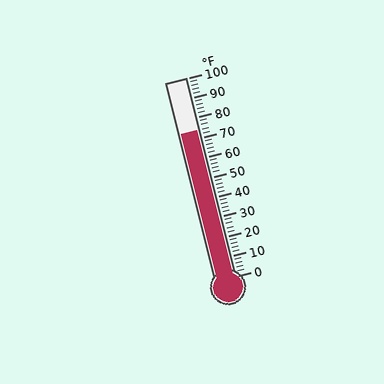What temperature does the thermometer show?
The thermometer shows approximately 74°F.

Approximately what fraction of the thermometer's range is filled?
The thermometer is filled to approximately 75% of its range.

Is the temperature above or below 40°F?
The temperature is above 40°F.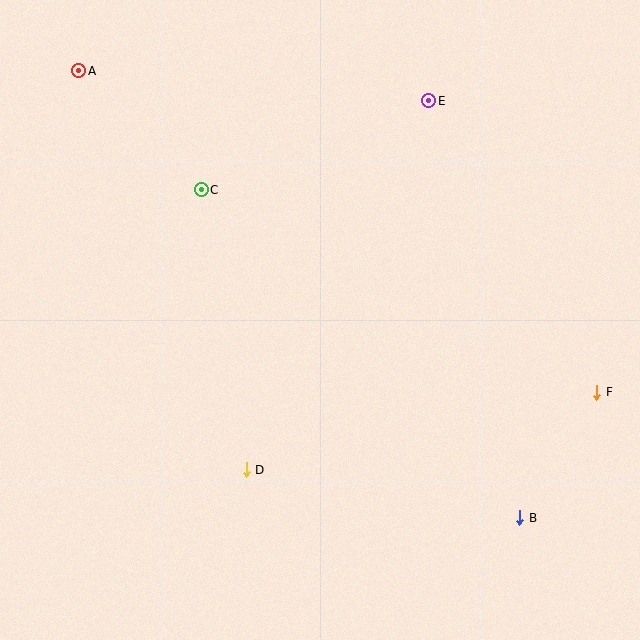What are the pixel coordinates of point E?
Point E is at (429, 101).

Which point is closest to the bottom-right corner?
Point B is closest to the bottom-right corner.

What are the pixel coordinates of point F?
Point F is at (597, 392).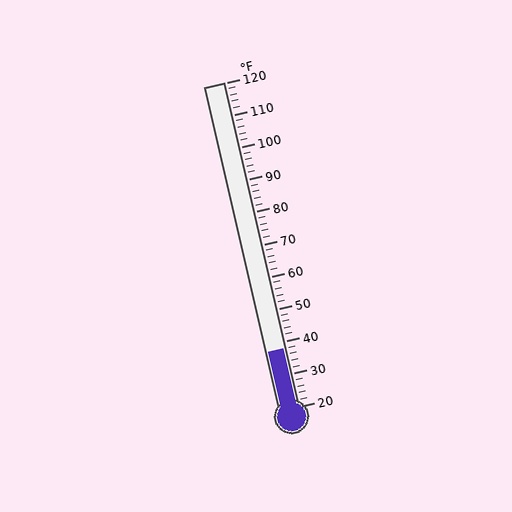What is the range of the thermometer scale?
The thermometer scale ranges from 20°F to 120°F.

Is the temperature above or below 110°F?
The temperature is below 110°F.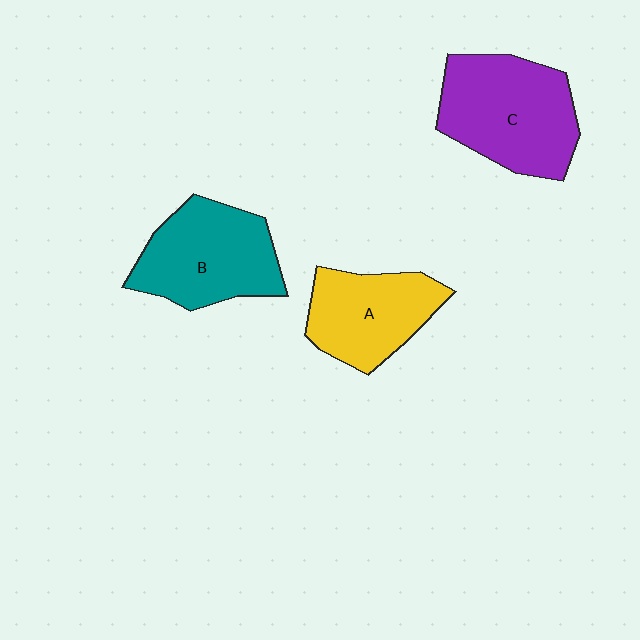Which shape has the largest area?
Shape C (purple).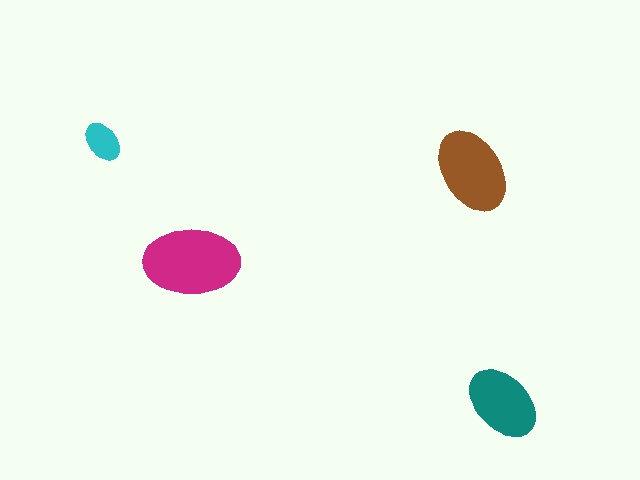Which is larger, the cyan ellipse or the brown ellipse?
The brown one.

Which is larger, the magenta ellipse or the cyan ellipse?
The magenta one.